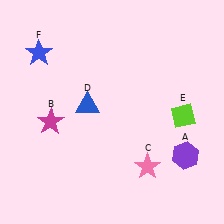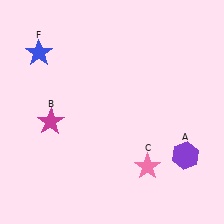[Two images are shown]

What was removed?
The lime diamond (E), the blue triangle (D) were removed in Image 2.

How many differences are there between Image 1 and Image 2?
There are 2 differences between the two images.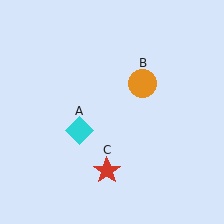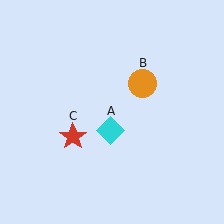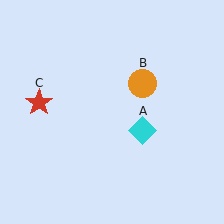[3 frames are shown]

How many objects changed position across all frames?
2 objects changed position: cyan diamond (object A), red star (object C).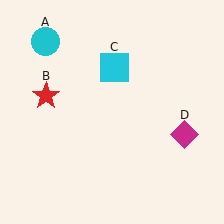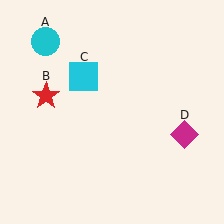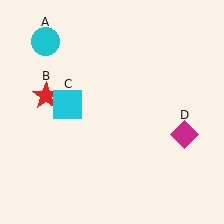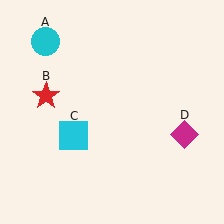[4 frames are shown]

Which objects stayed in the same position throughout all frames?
Cyan circle (object A) and red star (object B) and magenta diamond (object D) remained stationary.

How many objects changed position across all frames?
1 object changed position: cyan square (object C).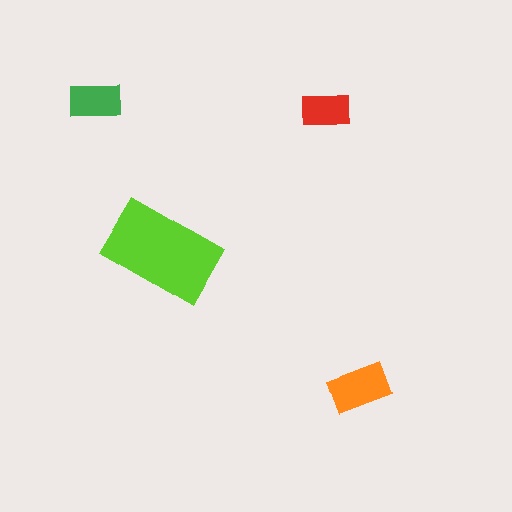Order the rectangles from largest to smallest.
the lime one, the orange one, the green one, the red one.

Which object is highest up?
The green rectangle is topmost.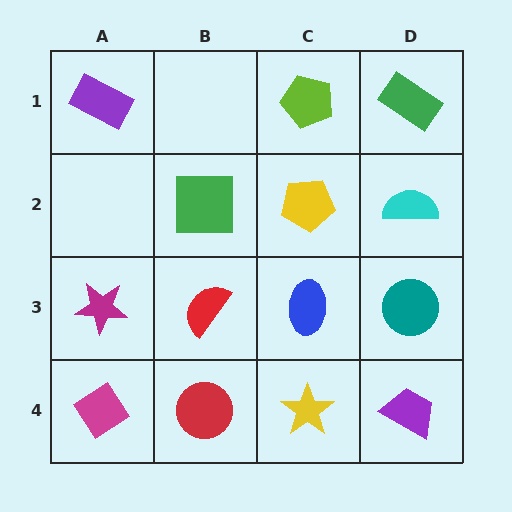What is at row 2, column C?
A yellow pentagon.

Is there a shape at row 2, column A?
No, that cell is empty.